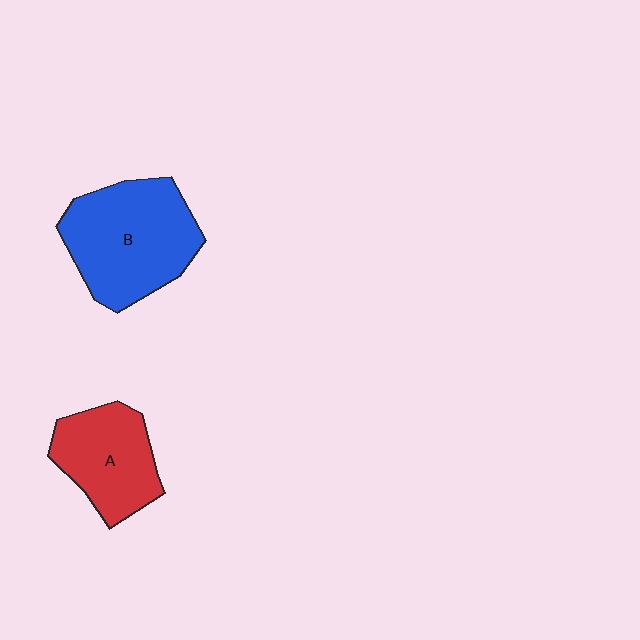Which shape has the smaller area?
Shape A (red).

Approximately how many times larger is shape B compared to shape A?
Approximately 1.4 times.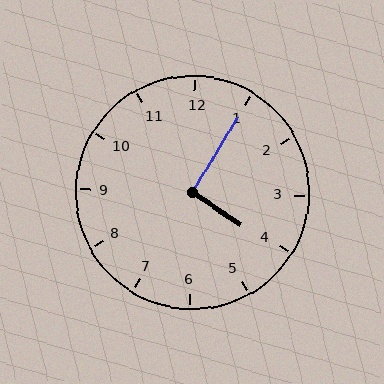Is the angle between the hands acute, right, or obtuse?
It is right.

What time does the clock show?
4:05.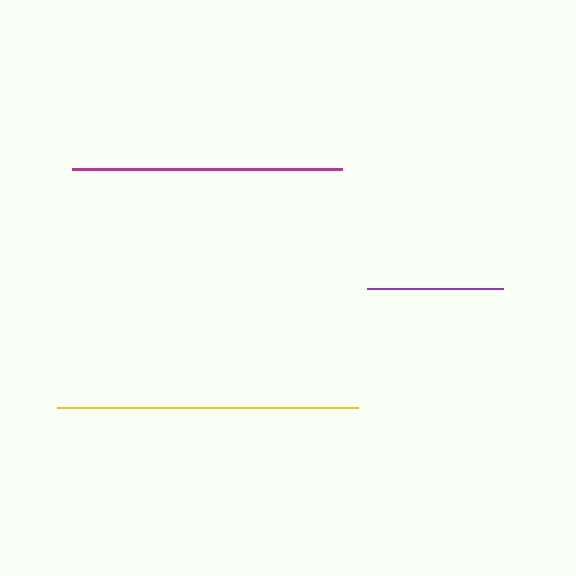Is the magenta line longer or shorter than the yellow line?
The yellow line is longer than the magenta line.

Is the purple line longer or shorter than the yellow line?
The yellow line is longer than the purple line.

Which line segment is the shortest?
The purple line is the shortest at approximately 136 pixels.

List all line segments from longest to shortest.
From longest to shortest: yellow, magenta, purple.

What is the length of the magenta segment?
The magenta segment is approximately 270 pixels long.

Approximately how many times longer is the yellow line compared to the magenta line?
The yellow line is approximately 1.1 times the length of the magenta line.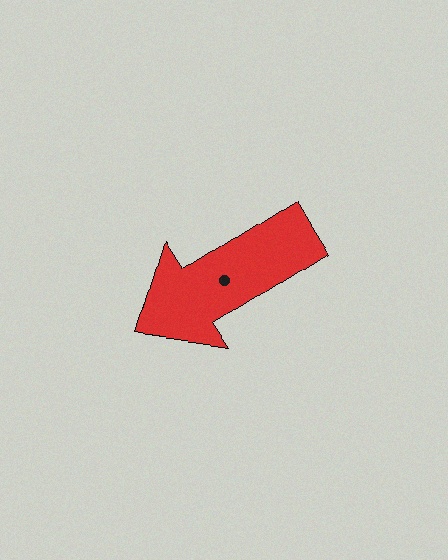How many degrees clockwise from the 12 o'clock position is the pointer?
Approximately 237 degrees.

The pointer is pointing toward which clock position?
Roughly 8 o'clock.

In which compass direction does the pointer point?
Southwest.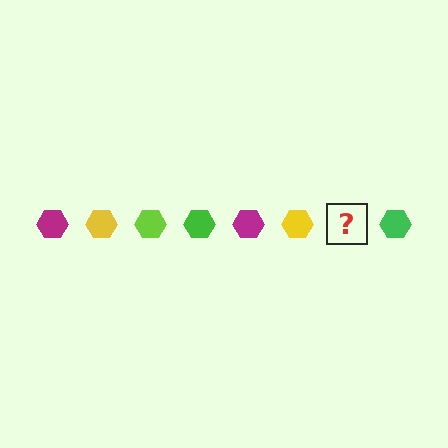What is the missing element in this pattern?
The missing element is a lime hexagon.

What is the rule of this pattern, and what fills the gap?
The rule is that the pattern cycles through magenta, yellow, lime, green hexagons. The gap should be filled with a lime hexagon.